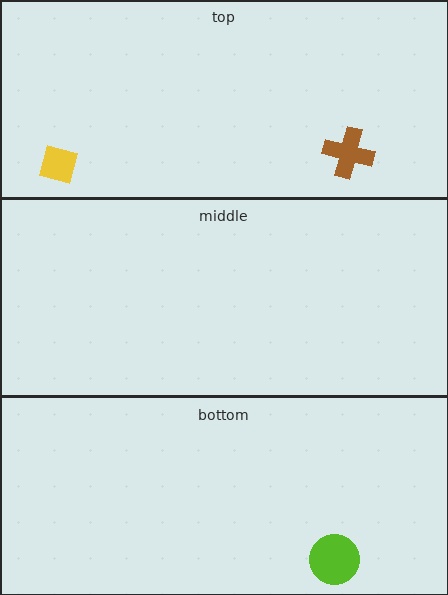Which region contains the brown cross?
The top region.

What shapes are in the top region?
The yellow diamond, the brown cross.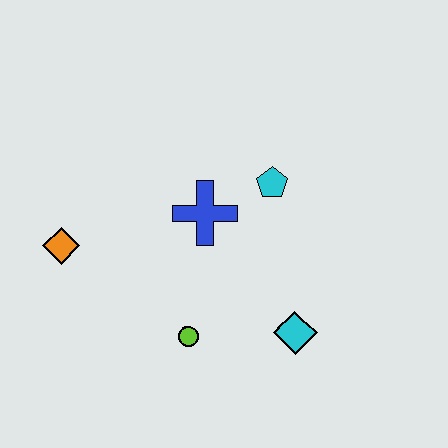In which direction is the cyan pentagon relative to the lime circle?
The cyan pentagon is above the lime circle.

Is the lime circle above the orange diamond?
No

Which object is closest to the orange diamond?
The blue cross is closest to the orange diamond.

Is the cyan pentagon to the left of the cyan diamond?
Yes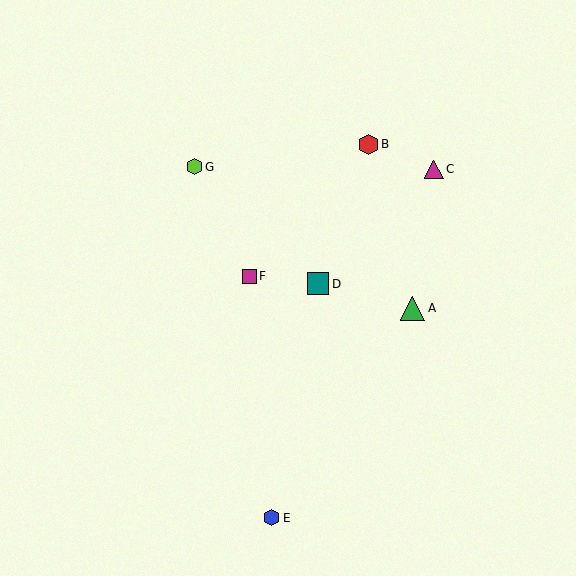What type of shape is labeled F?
Shape F is a magenta square.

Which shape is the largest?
The green triangle (labeled A) is the largest.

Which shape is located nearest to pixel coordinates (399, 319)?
The green triangle (labeled A) at (413, 308) is nearest to that location.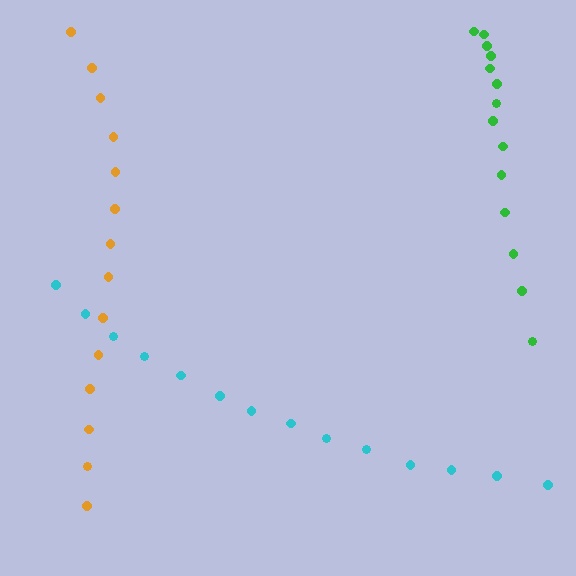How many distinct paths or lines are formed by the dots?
There are 3 distinct paths.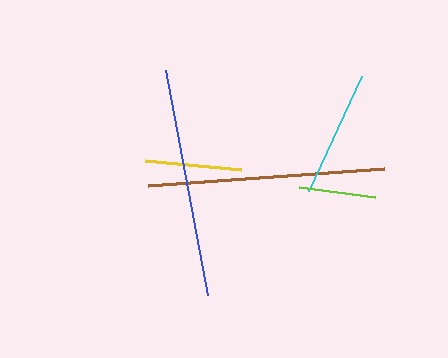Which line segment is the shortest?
The lime line is the shortest at approximately 77 pixels.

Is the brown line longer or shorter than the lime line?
The brown line is longer than the lime line.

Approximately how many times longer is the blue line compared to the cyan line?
The blue line is approximately 1.8 times the length of the cyan line.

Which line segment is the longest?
The brown line is the longest at approximately 236 pixels.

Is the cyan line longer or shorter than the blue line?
The blue line is longer than the cyan line.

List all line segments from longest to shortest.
From longest to shortest: brown, blue, cyan, yellow, lime.